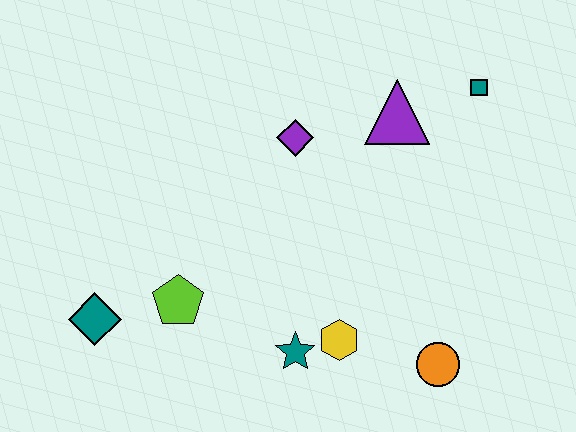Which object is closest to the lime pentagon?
The teal diamond is closest to the lime pentagon.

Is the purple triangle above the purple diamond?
Yes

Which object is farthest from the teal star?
The teal square is farthest from the teal star.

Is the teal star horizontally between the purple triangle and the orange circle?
No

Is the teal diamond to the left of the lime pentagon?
Yes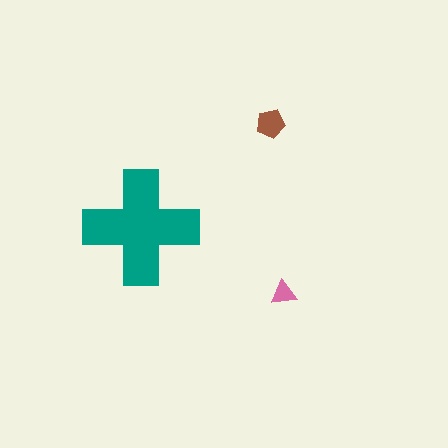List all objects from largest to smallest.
The teal cross, the brown pentagon, the pink triangle.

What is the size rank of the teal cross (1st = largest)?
1st.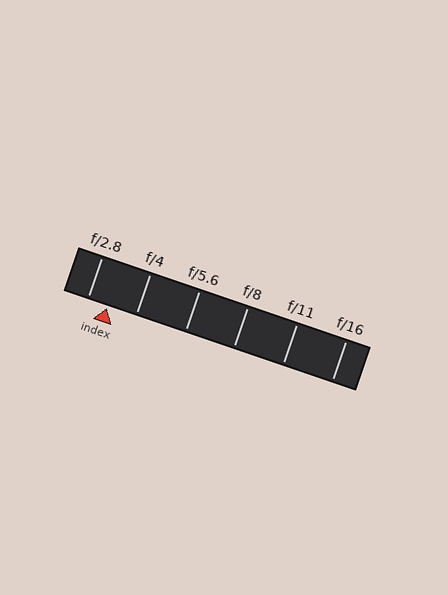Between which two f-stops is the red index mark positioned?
The index mark is between f/2.8 and f/4.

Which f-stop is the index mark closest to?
The index mark is closest to f/2.8.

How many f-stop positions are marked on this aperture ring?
There are 6 f-stop positions marked.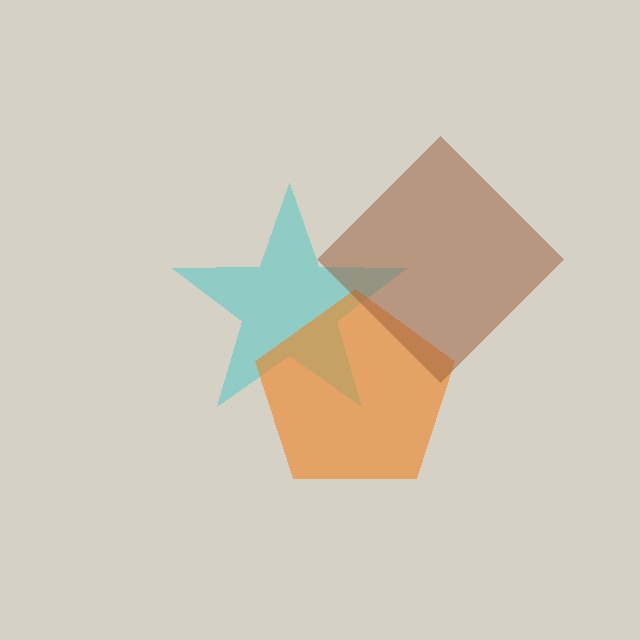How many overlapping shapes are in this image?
There are 3 overlapping shapes in the image.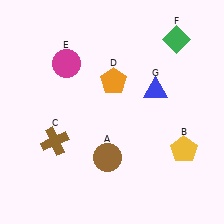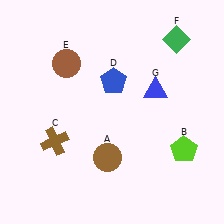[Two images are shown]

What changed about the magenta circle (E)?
In Image 1, E is magenta. In Image 2, it changed to brown.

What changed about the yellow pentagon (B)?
In Image 1, B is yellow. In Image 2, it changed to lime.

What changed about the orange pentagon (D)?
In Image 1, D is orange. In Image 2, it changed to blue.